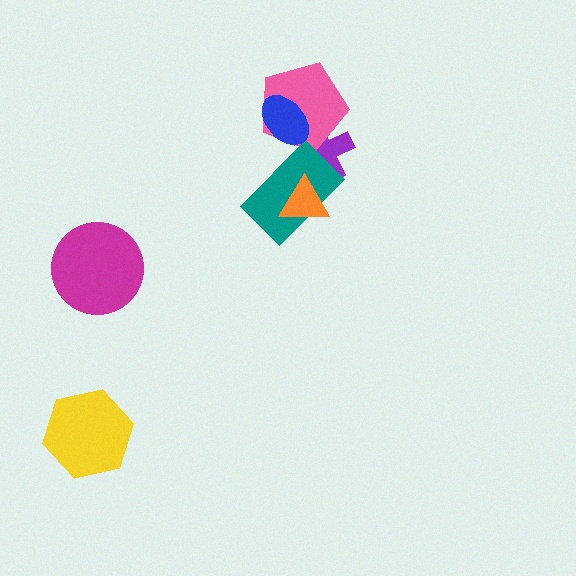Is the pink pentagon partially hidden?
Yes, it is partially covered by another shape.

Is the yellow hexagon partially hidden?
No, no other shape covers it.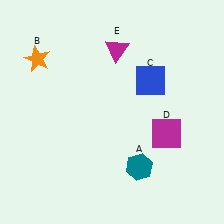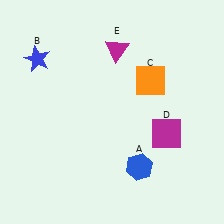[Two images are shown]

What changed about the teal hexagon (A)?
In Image 1, A is teal. In Image 2, it changed to blue.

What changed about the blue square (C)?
In Image 1, C is blue. In Image 2, it changed to orange.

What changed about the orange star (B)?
In Image 1, B is orange. In Image 2, it changed to blue.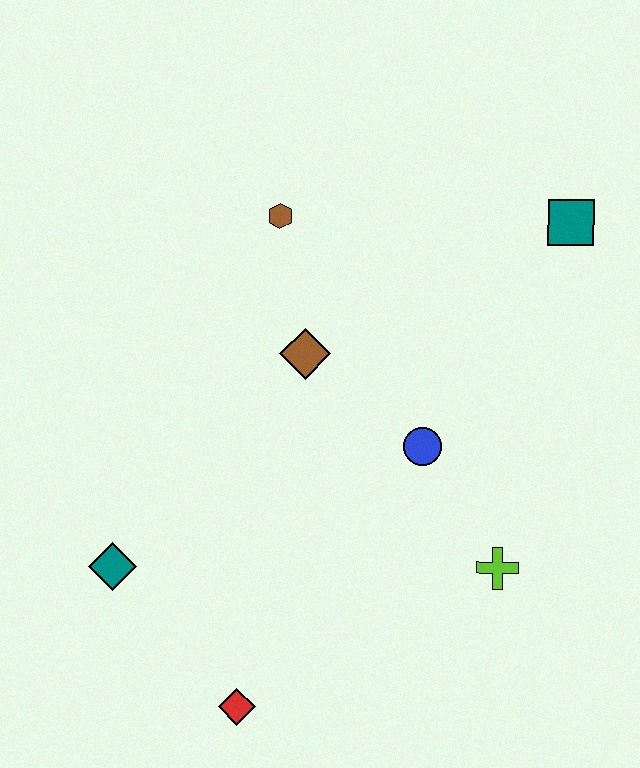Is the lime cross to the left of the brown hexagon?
No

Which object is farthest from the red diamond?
The teal square is farthest from the red diamond.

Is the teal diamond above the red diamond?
Yes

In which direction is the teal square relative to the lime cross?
The teal square is above the lime cross.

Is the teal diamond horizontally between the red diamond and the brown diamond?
No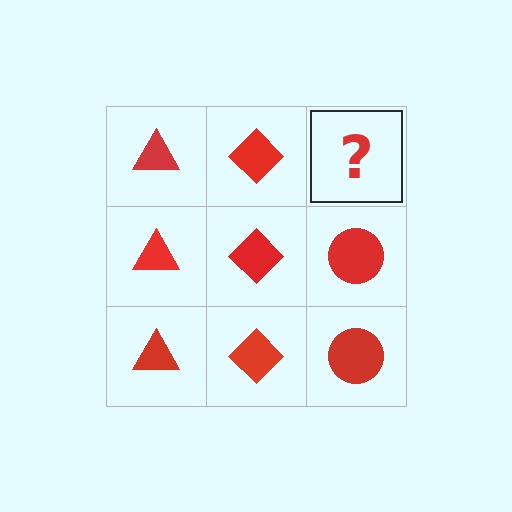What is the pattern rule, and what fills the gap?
The rule is that each column has a consistent shape. The gap should be filled with a red circle.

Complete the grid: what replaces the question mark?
The question mark should be replaced with a red circle.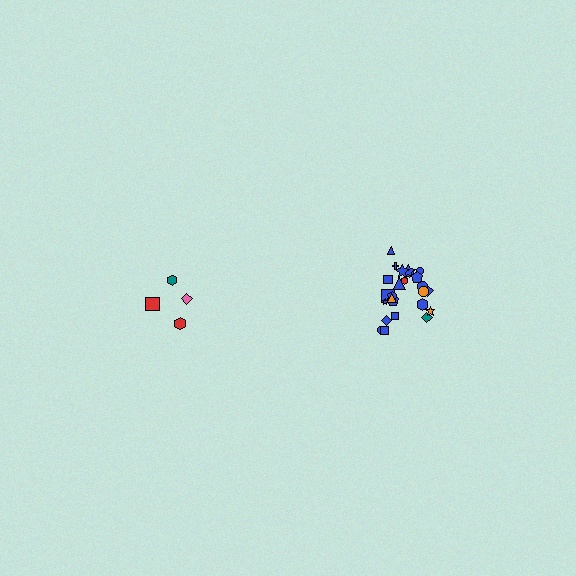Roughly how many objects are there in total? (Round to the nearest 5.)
Roughly 30 objects in total.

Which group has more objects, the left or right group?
The right group.